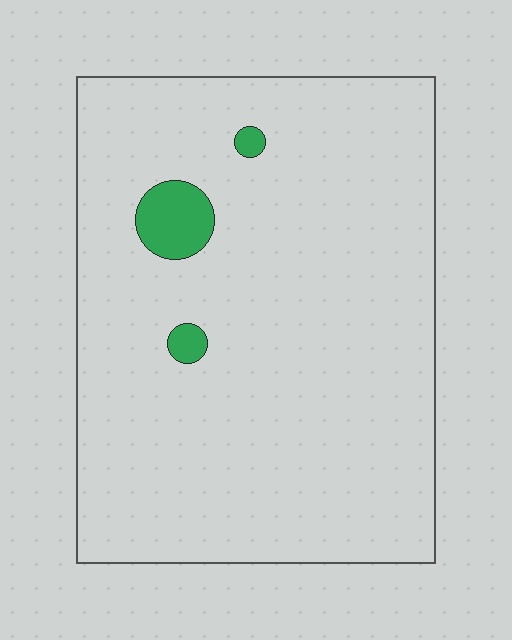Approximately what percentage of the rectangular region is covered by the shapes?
Approximately 5%.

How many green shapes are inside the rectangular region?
3.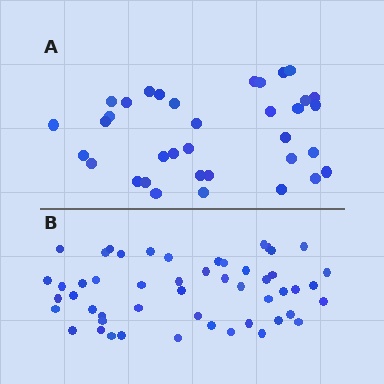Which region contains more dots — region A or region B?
Region B (the bottom region) has more dots.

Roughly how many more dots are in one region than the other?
Region B has approximately 15 more dots than region A.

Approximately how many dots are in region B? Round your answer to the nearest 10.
About 50 dots. (The exact count is 51, which rounds to 50.)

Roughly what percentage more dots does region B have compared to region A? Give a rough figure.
About 45% more.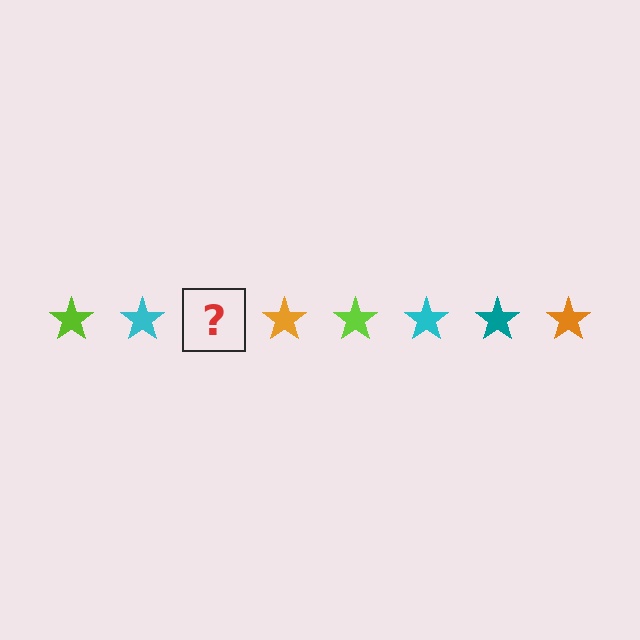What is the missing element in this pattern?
The missing element is a teal star.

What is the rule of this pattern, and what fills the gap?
The rule is that the pattern cycles through lime, cyan, teal, orange stars. The gap should be filled with a teal star.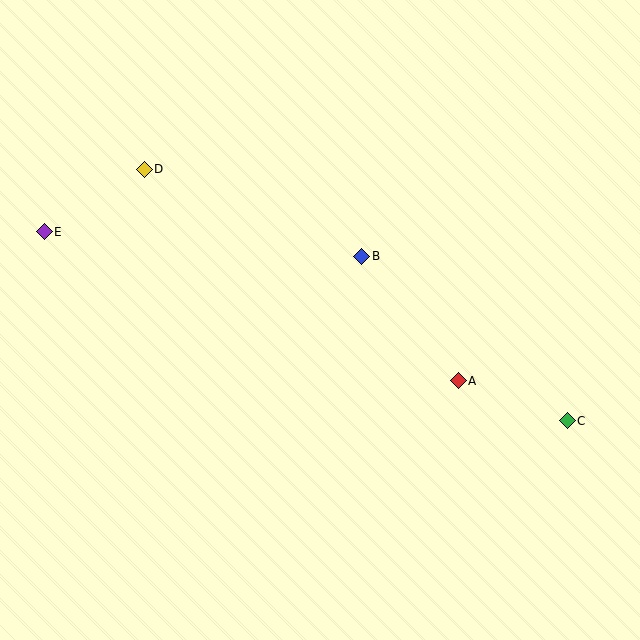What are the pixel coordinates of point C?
Point C is at (567, 421).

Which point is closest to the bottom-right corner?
Point C is closest to the bottom-right corner.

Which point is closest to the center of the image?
Point B at (362, 256) is closest to the center.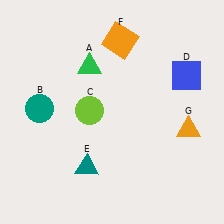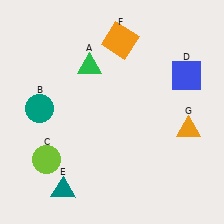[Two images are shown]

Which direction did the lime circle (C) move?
The lime circle (C) moved down.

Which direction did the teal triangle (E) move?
The teal triangle (E) moved left.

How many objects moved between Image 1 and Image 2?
2 objects moved between the two images.